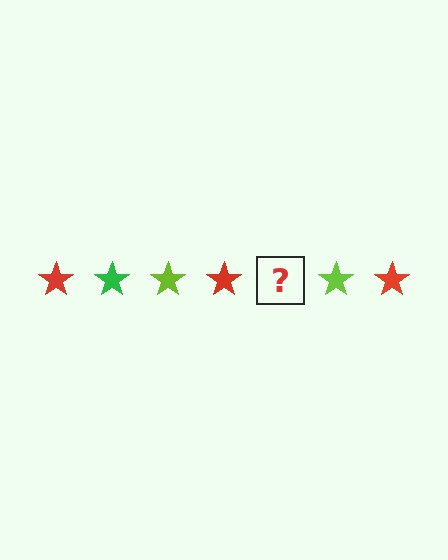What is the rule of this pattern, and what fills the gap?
The rule is that the pattern cycles through red, green, lime stars. The gap should be filled with a green star.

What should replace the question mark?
The question mark should be replaced with a green star.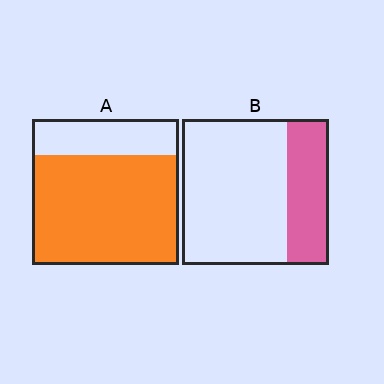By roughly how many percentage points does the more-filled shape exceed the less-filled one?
By roughly 45 percentage points (A over B).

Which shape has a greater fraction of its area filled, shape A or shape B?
Shape A.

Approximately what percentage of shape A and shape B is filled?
A is approximately 75% and B is approximately 30%.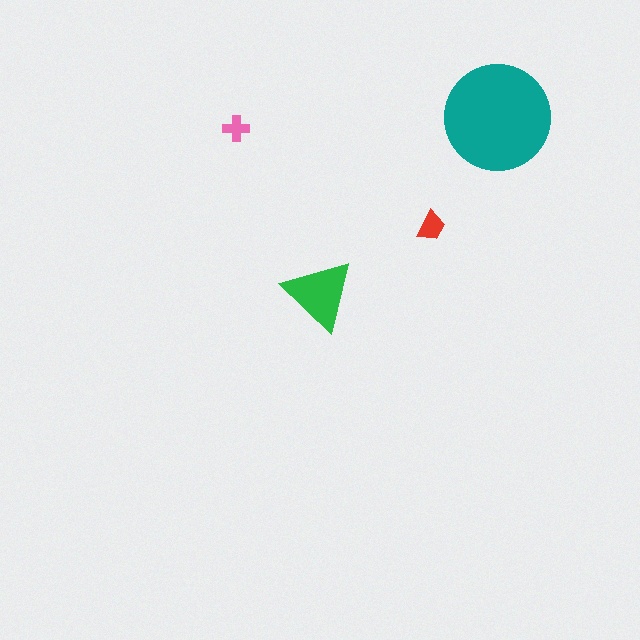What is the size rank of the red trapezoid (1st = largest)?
3rd.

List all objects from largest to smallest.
The teal circle, the green triangle, the red trapezoid, the pink cross.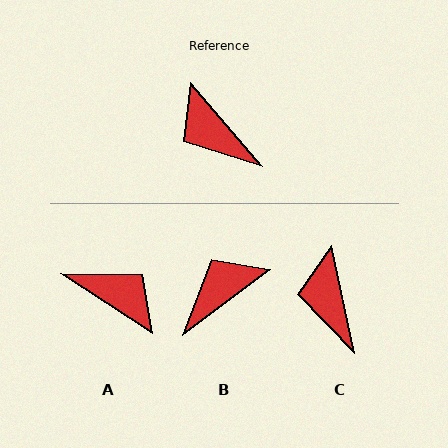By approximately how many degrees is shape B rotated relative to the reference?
Approximately 94 degrees clockwise.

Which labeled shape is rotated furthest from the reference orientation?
A, about 164 degrees away.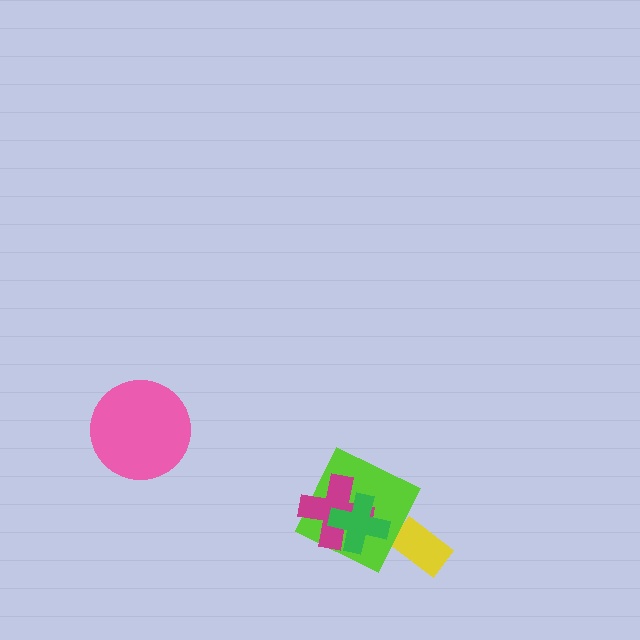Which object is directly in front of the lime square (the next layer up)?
The magenta cross is directly in front of the lime square.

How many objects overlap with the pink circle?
0 objects overlap with the pink circle.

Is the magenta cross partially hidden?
Yes, it is partially covered by another shape.